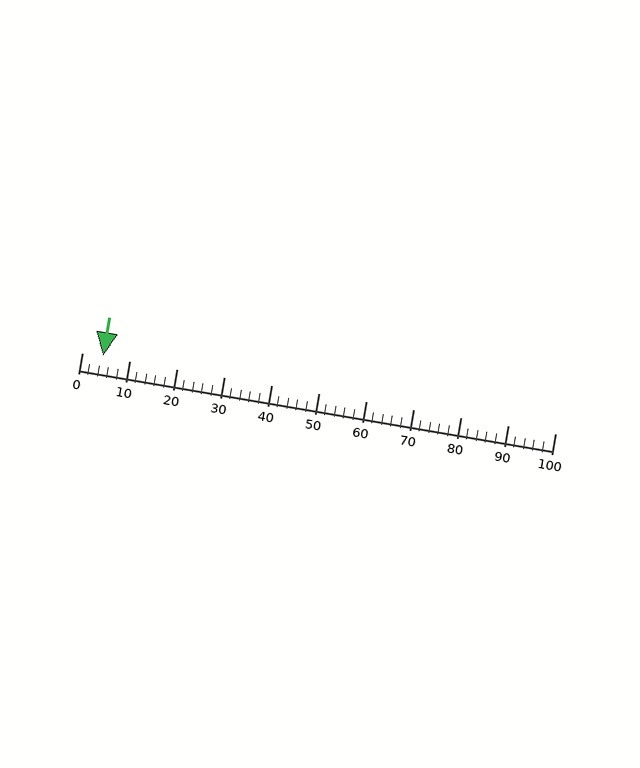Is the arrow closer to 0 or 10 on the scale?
The arrow is closer to 0.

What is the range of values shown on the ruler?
The ruler shows values from 0 to 100.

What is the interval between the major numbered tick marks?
The major tick marks are spaced 10 units apart.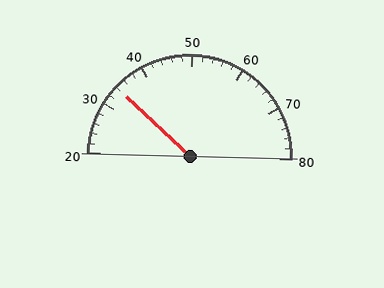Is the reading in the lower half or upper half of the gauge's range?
The reading is in the lower half of the range (20 to 80).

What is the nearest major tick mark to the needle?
The nearest major tick mark is 30.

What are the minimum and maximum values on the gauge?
The gauge ranges from 20 to 80.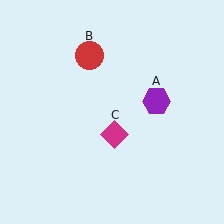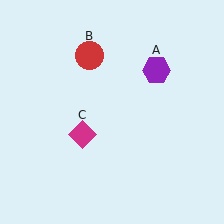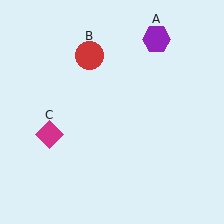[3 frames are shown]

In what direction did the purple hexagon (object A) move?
The purple hexagon (object A) moved up.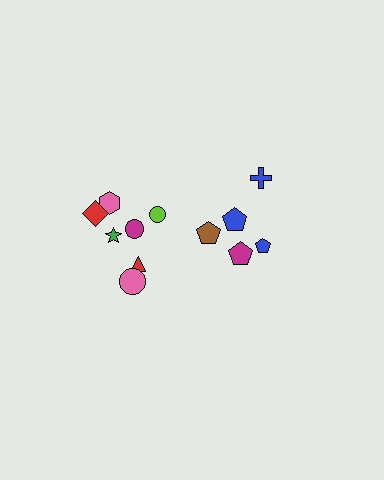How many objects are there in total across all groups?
There are 12 objects.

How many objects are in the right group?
There are 5 objects.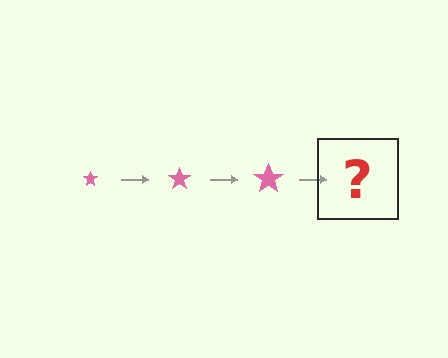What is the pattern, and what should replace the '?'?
The pattern is that the star gets progressively larger each step. The '?' should be a pink star, larger than the previous one.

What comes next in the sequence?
The next element should be a pink star, larger than the previous one.